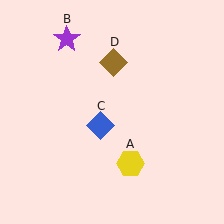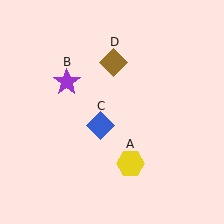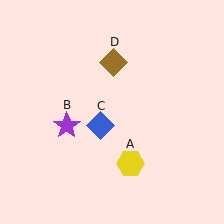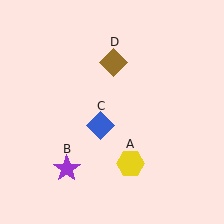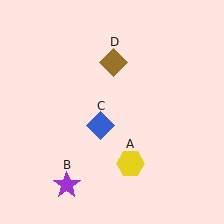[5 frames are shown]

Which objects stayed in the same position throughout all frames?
Yellow hexagon (object A) and blue diamond (object C) and brown diamond (object D) remained stationary.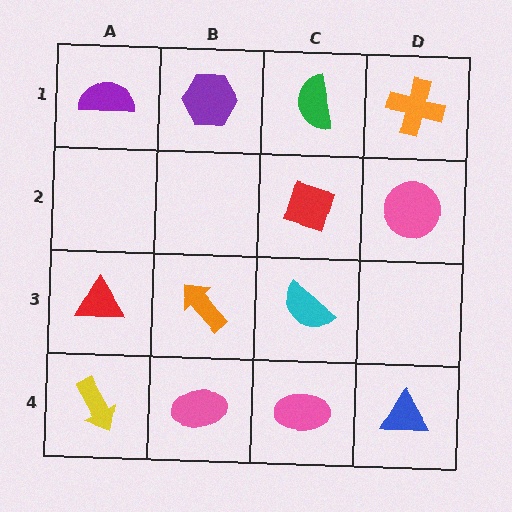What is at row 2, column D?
A pink circle.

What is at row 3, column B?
An orange arrow.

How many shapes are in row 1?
4 shapes.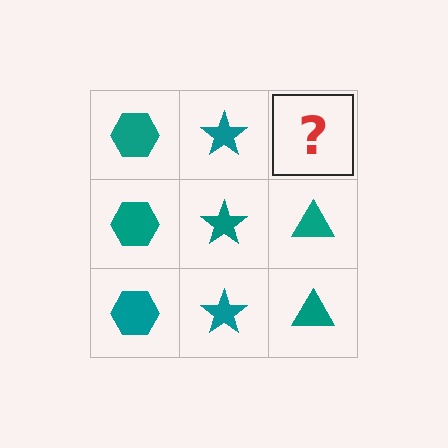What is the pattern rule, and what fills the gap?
The rule is that each column has a consistent shape. The gap should be filled with a teal triangle.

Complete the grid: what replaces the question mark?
The question mark should be replaced with a teal triangle.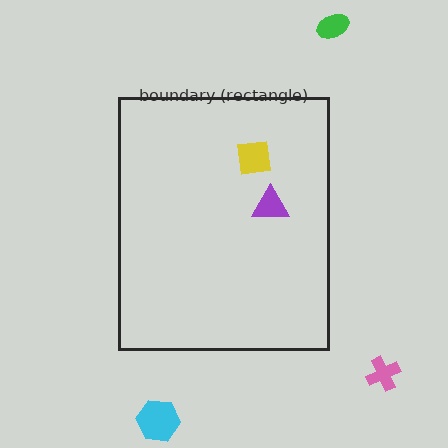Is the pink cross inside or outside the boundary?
Outside.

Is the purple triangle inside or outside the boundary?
Inside.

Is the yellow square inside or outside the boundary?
Inside.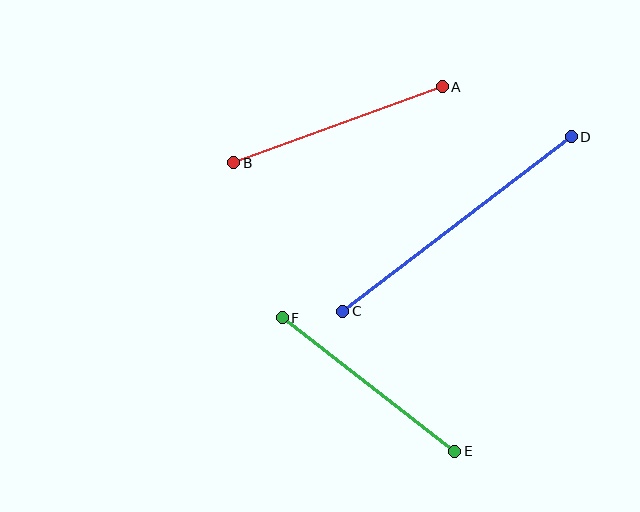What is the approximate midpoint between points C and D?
The midpoint is at approximately (457, 224) pixels.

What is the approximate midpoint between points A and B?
The midpoint is at approximately (338, 125) pixels.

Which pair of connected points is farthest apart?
Points C and D are farthest apart.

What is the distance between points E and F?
The distance is approximately 218 pixels.